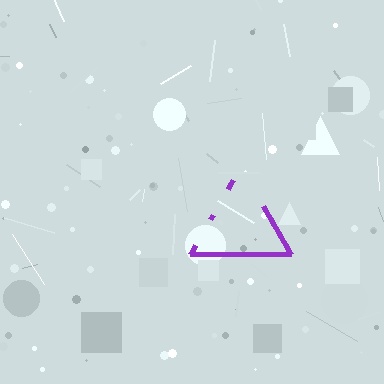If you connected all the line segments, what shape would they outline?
They would outline a triangle.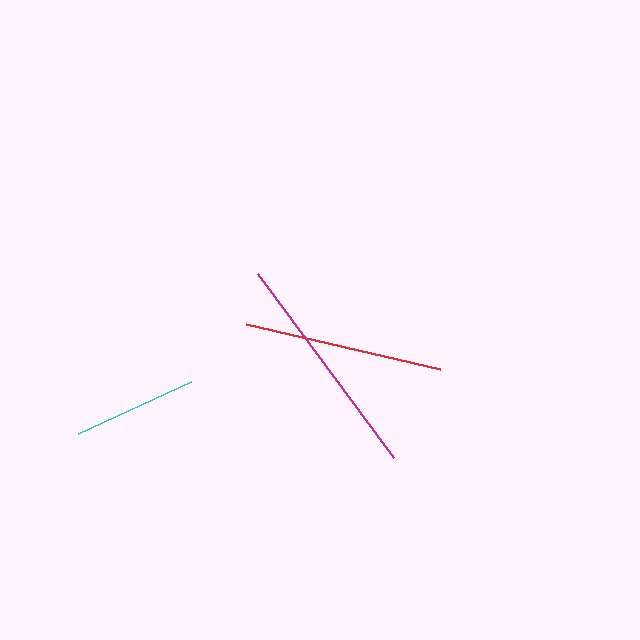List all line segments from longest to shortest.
From longest to shortest: magenta, red, cyan.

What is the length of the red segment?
The red segment is approximately 199 pixels long.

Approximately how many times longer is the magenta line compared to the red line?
The magenta line is approximately 1.2 times the length of the red line.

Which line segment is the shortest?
The cyan line is the shortest at approximately 124 pixels.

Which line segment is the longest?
The magenta line is the longest at approximately 229 pixels.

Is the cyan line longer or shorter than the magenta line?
The magenta line is longer than the cyan line.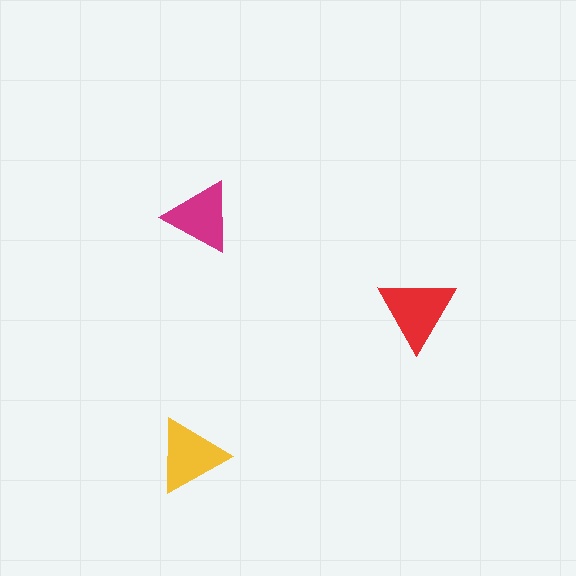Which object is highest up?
The magenta triangle is topmost.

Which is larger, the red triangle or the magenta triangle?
The red one.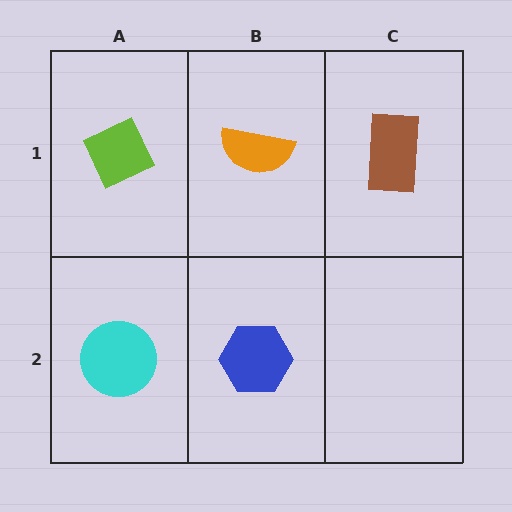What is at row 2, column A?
A cyan circle.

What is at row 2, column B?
A blue hexagon.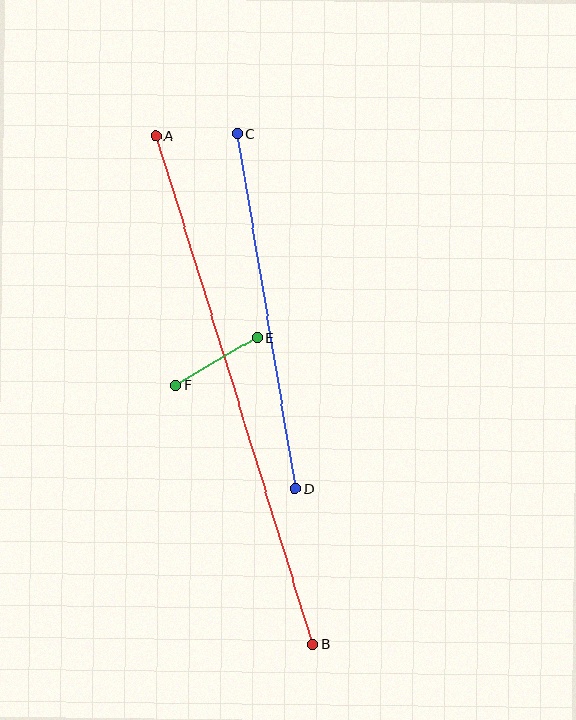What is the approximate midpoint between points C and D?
The midpoint is at approximately (266, 311) pixels.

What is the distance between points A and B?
The distance is approximately 533 pixels.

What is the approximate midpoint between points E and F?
The midpoint is at approximately (216, 361) pixels.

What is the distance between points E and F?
The distance is approximately 94 pixels.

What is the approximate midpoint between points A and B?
The midpoint is at approximately (234, 390) pixels.